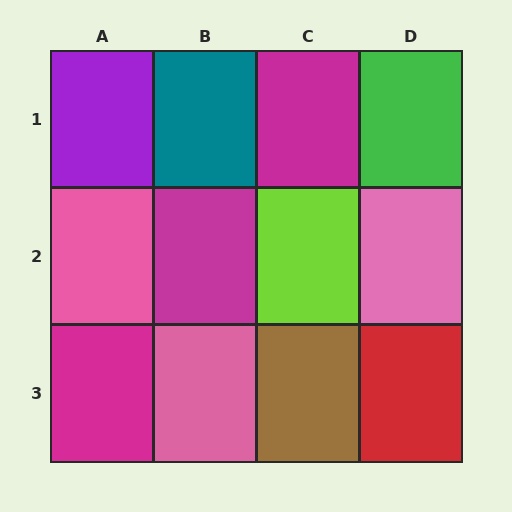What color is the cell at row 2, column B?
Magenta.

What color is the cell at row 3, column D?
Red.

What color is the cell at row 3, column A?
Magenta.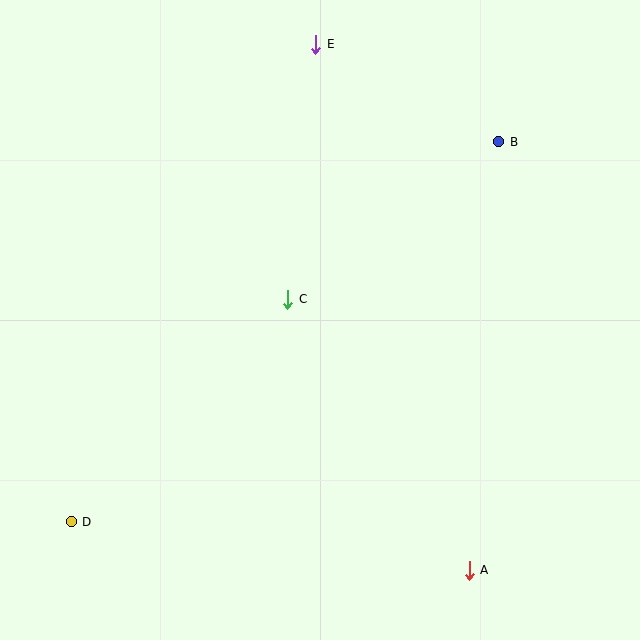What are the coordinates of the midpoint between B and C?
The midpoint between B and C is at (393, 220).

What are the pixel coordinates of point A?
Point A is at (469, 570).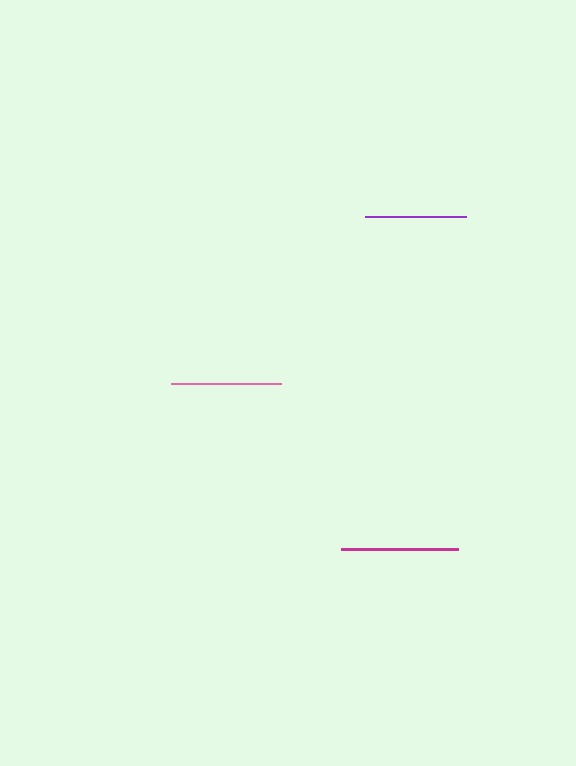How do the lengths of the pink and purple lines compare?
The pink and purple lines are approximately the same length.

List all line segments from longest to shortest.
From longest to shortest: magenta, pink, purple.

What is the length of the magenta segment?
The magenta segment is approximately 117 pixels long.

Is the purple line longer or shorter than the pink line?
The pink line is longer than the purple line.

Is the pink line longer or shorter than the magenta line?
The magenta line is longer than the pink line.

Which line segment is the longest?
The magenta line is the longest at approximately 117 pixels.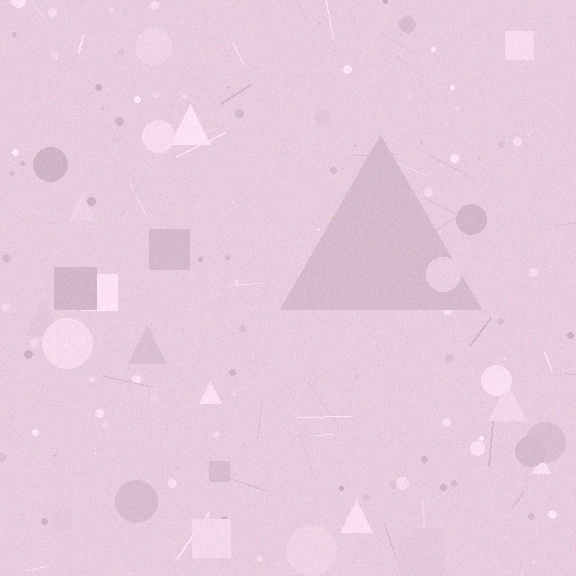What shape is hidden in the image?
A triangle is hidden in the image.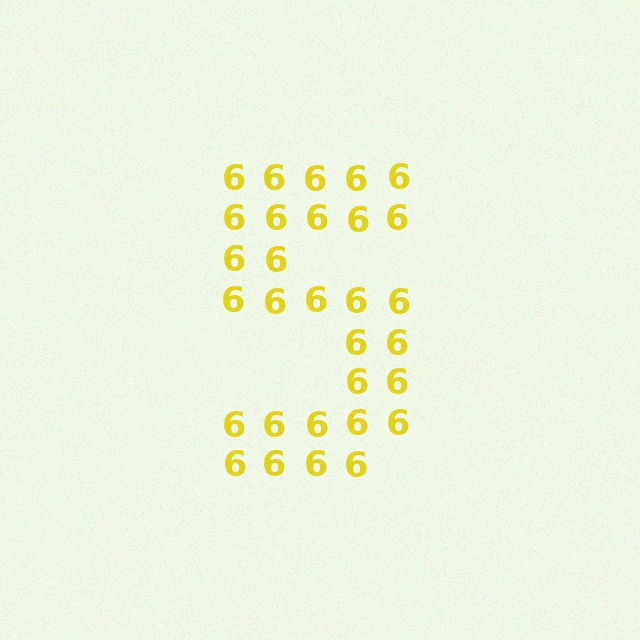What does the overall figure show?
The overall figure shows the digit 5.